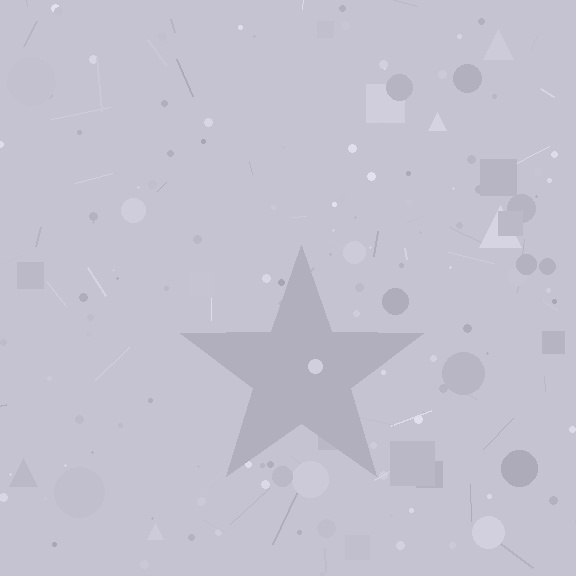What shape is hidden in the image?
A star is hidden in the image.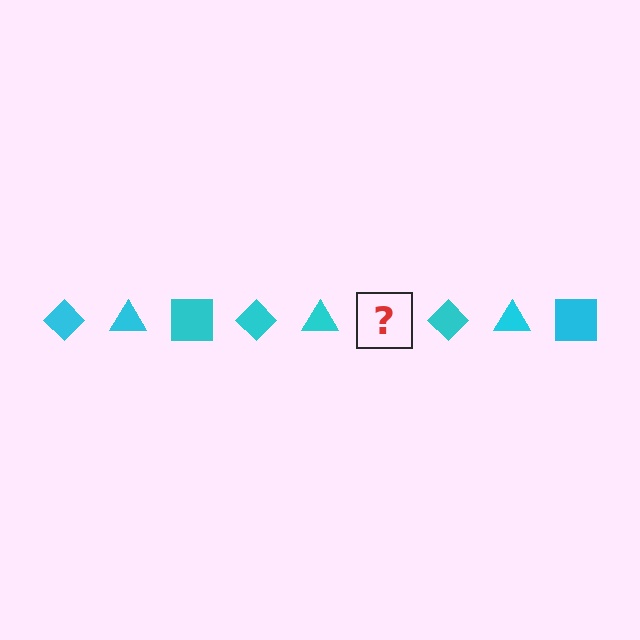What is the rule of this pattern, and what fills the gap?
The rule is that the pattern cycles through diamond, triangle, square shapes in cyan. The gap should be filled with a cyan square.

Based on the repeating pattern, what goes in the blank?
The blank should be a cyan square.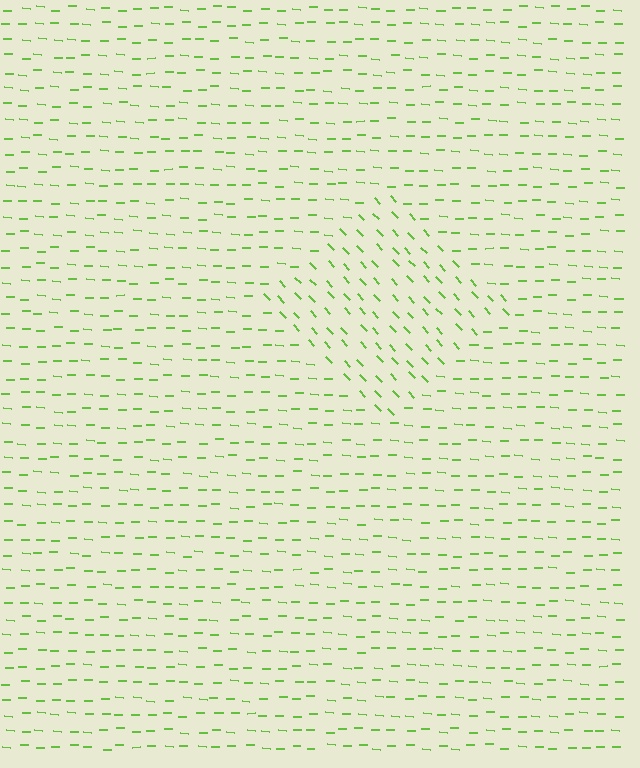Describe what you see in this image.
The image is filled with small lime line segments. A diamond region in the image has lines oriented differently from the surrounding lines, creating a visible texture boundary.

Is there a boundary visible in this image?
Yes, there is a texture boundary formed by a change in line orientation.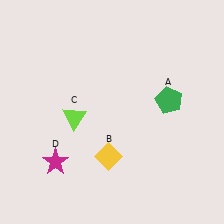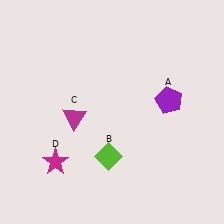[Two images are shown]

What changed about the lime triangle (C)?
In Image 1, C is lime. In Image 2, it changed to magenta.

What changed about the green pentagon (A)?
In Image 1, A is green. In Image 2, it changed to purple.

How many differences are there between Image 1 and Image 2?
There are 3 differences between the two images.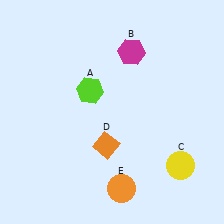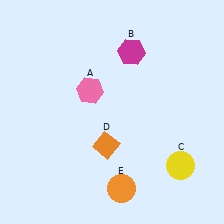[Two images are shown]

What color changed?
The hexagon (A) changed from lime in Image 1 to pink in Image 2.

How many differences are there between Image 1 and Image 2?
There is 1 difference between the two images.